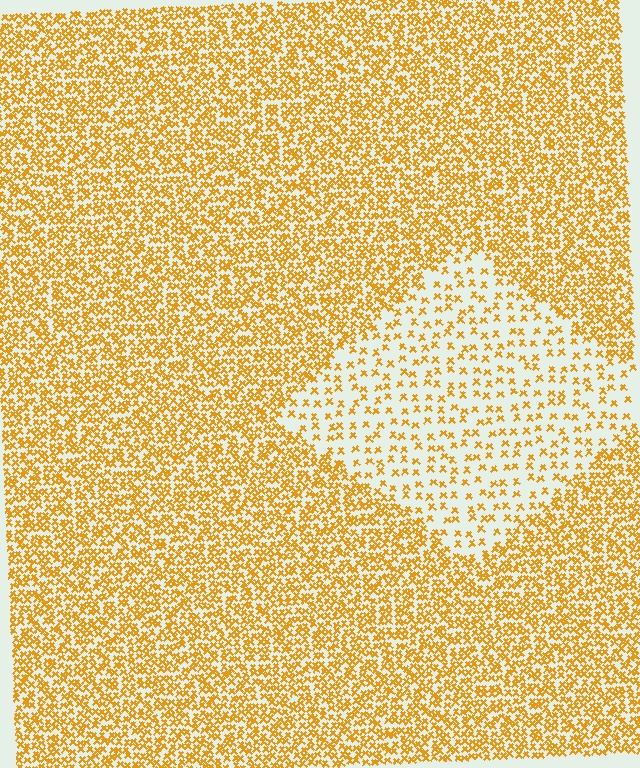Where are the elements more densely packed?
The elements are more densely packed outside the diamond boundary.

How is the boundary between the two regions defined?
The boundary is defined by a change in element density (approximately 2.6x ratio). All elements are the same color, size, and shape.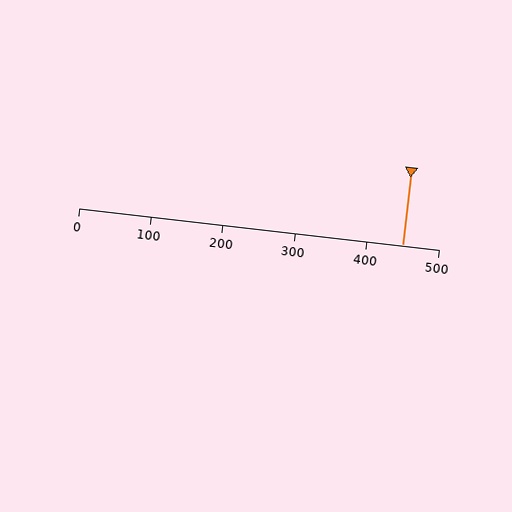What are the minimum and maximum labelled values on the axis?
The axis runs from 0 to 500.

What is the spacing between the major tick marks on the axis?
The major ticks are spaced 100 apart.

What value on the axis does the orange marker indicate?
The marker indicates approximately 450.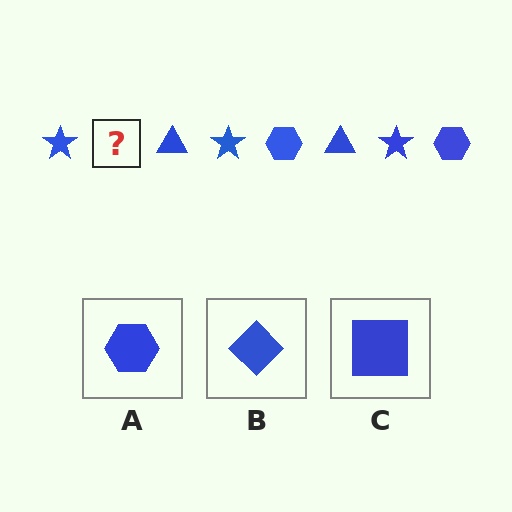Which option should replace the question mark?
Option A.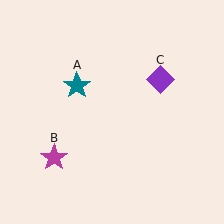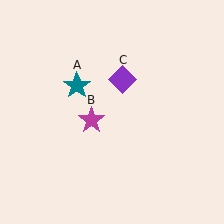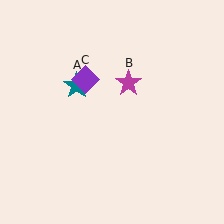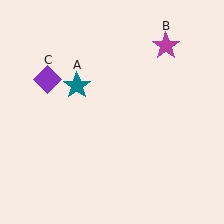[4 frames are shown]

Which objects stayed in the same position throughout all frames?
Teal star (object A) remained stationary.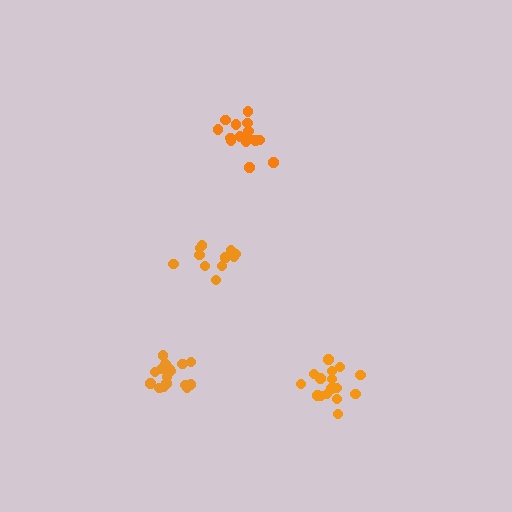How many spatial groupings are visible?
There are 4 spatial groupings.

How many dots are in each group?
Group 1: 15 dots, Group 2: 17 dots, Group 3: 17 dots, Group 4: 11 dots (60 total).